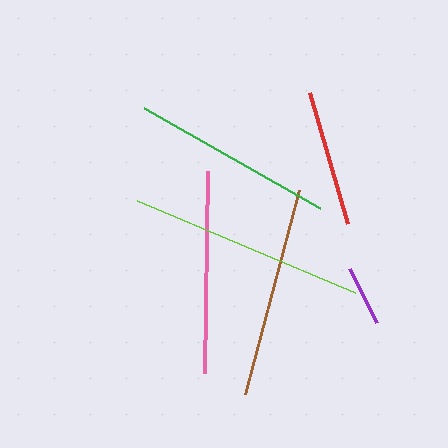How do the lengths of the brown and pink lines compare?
The brown and pink lines are approximately the same length.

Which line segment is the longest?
The lime line is the longest at approximately 236 pixels.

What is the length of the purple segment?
The purple segment is approximately 60 pixels long.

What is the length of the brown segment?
The brown segment is approximately 211 pixels long.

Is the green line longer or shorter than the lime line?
The lime line is longer than the green line.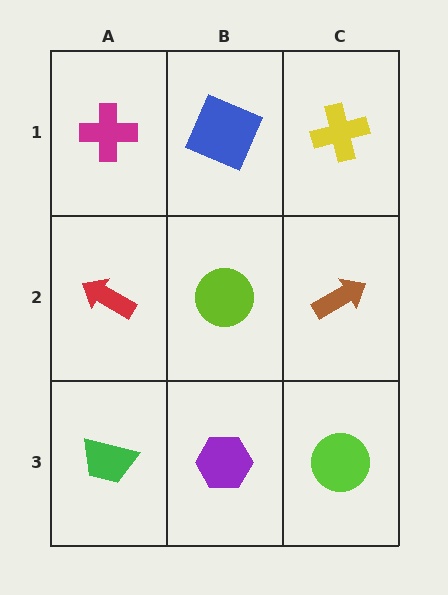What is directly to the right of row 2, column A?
A lime circle.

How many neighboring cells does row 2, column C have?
3.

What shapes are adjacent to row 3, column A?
A red arrow (row 2, column A), a purple hexagon (row 3, column B).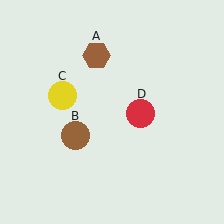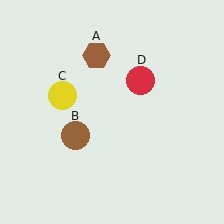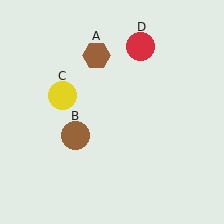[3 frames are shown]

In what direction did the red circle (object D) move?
The red circle (object D) moved up.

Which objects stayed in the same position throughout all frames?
Brown hexagon (object A) and brown circle (object B) and yellow circle (object C) remained stationary.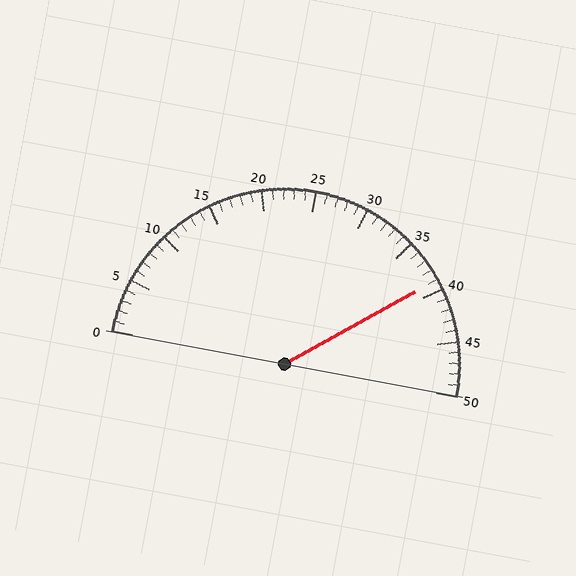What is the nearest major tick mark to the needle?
The nearest major tick mark is 40.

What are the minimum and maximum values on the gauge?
The gauge ranges from 0 to 50.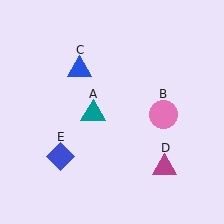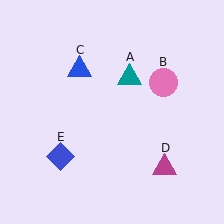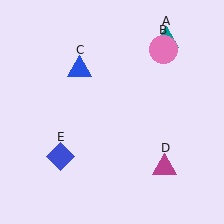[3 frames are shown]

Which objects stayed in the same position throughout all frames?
Blue triangle (object C) and magenta triangle (object D) and blue diamond (object E) remained stationary.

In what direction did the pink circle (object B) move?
The pink circle (object B) moved up.